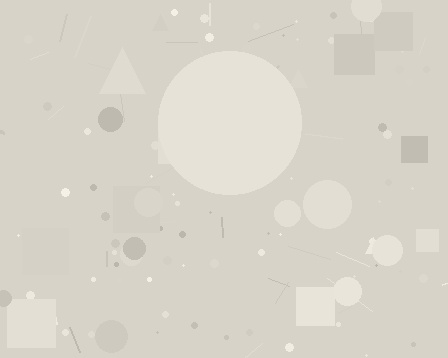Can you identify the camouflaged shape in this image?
The camouflaged shape is a circle.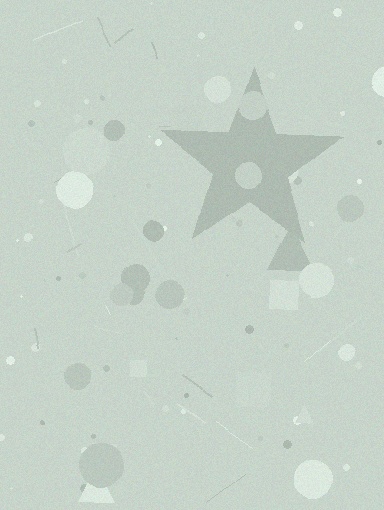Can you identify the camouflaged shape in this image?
The camouflaged shape is a star.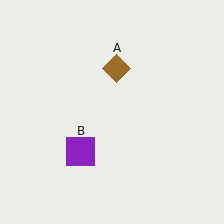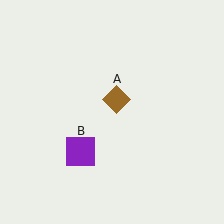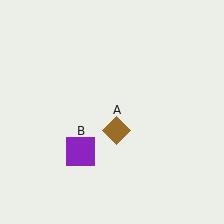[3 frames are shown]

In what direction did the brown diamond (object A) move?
The brown diamond (object A) moved down.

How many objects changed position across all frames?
1 object changed position: brown diamond (object A).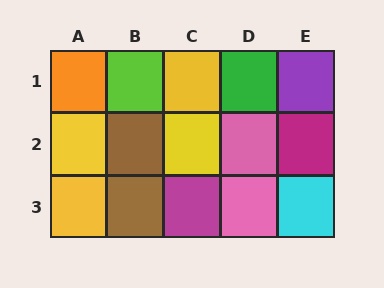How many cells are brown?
2 cells are brown.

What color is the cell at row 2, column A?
Yellow.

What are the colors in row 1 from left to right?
Orange, lime, yellow, green, purple.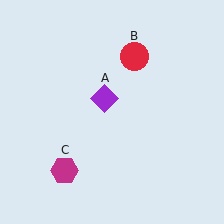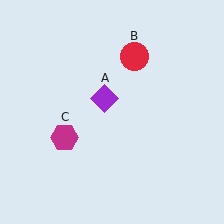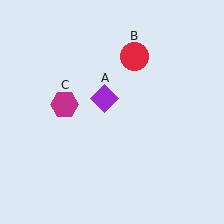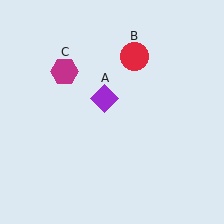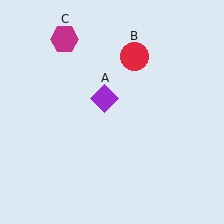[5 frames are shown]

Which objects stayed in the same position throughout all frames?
Purple diamond (object A) and red circle (object B) remained stationary.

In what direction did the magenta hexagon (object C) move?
The magenta hexagon (object C) moved up.